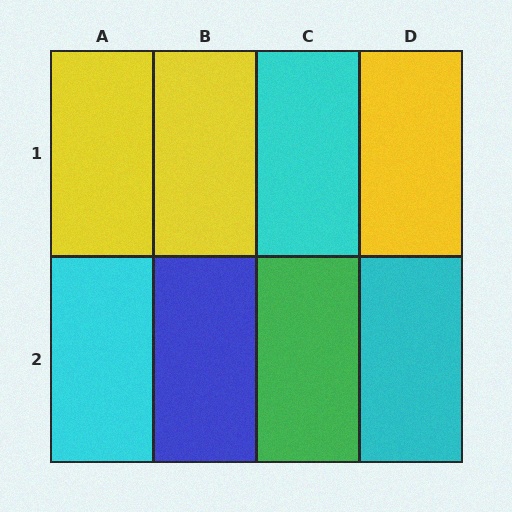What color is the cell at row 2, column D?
Cyan.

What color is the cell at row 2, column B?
Blue.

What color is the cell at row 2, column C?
Green.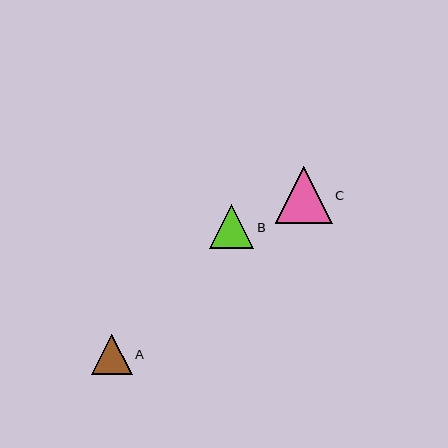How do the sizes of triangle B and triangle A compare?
Triangle B and triangle A are approximately the same size.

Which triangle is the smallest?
Triangle A is the smallest with a size of approximately 41 pixels.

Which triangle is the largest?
Triangle C is the largest with a size of approximately 57 pixels.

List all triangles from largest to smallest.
From largest to smallest: C, B, A.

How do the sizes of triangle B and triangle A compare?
Triangle B and triangle A are approximately the same size.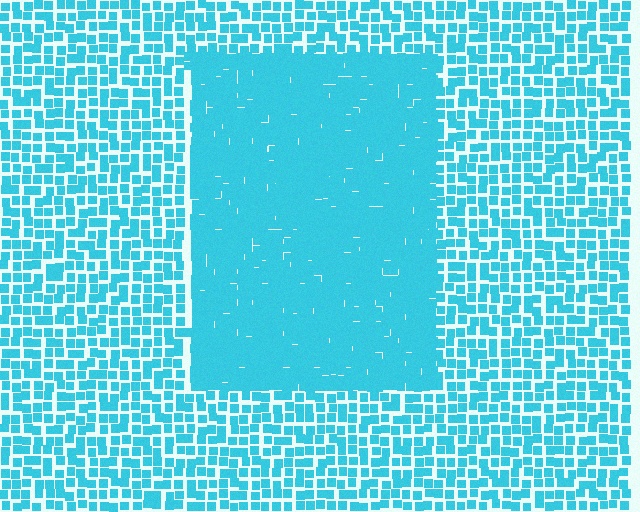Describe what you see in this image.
The image contains small cyan elements arranged at two different densities. A rectangle-shaped region is visible where the elements are more densely packed than the surrounding area.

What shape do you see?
I see a rectangle.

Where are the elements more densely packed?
The elements are more densely packed inside the rectangle boundary.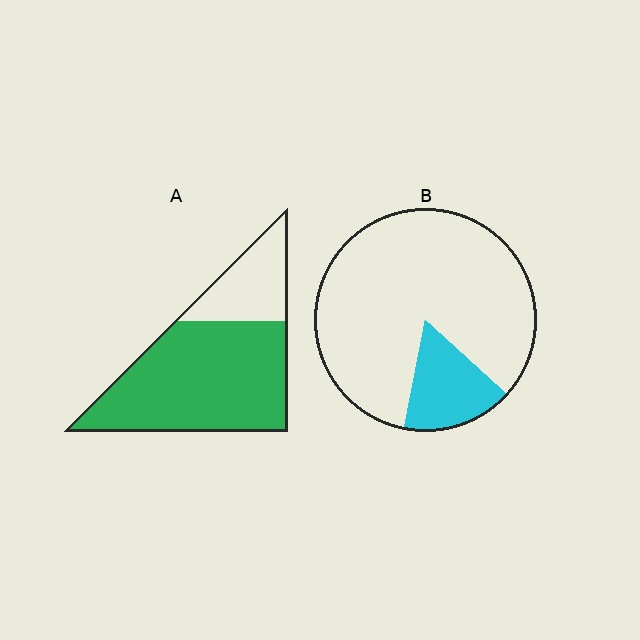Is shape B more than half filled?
No.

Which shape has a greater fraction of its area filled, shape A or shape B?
Shape A.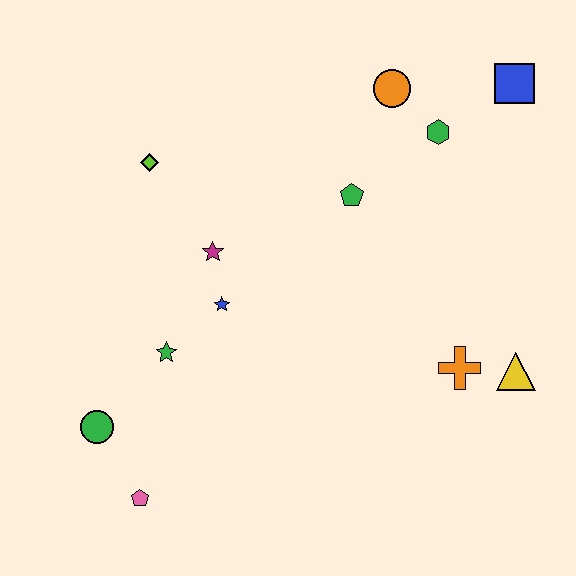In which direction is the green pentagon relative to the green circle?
The green pentagon is to the right of the green circle.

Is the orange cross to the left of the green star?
No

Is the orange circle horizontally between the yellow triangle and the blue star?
Yes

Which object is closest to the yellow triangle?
The orange cross is closest to the yellow triangle.